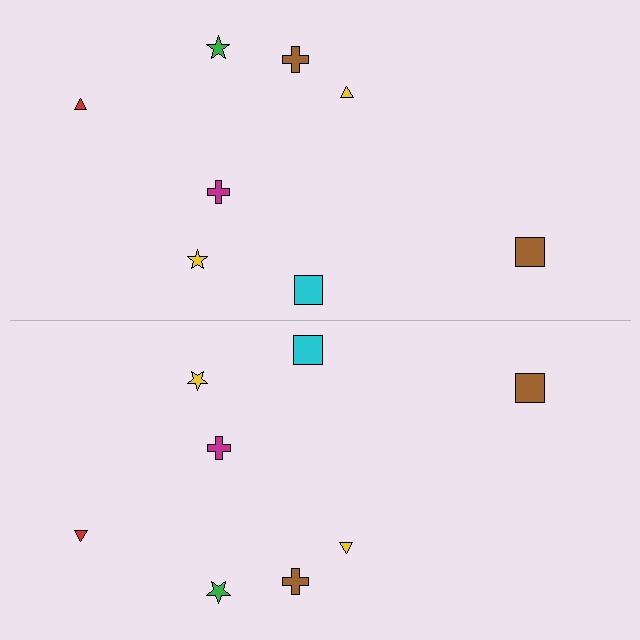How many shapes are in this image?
There are 16 shapes in this image.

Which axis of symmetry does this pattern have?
The pattern has a horizontal axis of symmetry running through the center of the image.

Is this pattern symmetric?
Yes, this pattern has bilateral (reflection) symmetry.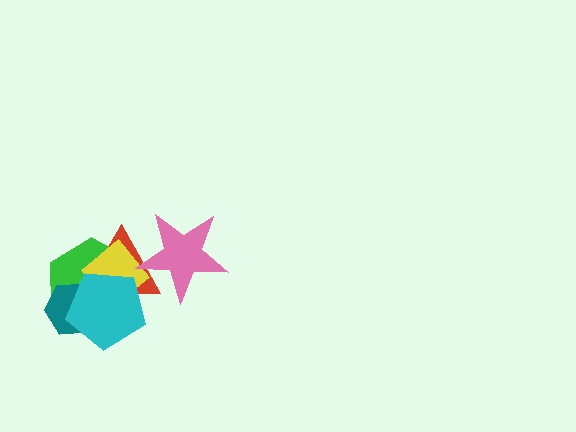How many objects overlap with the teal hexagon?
4 objects overlap with the teal hexagon.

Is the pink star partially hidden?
No, no other shape covers it.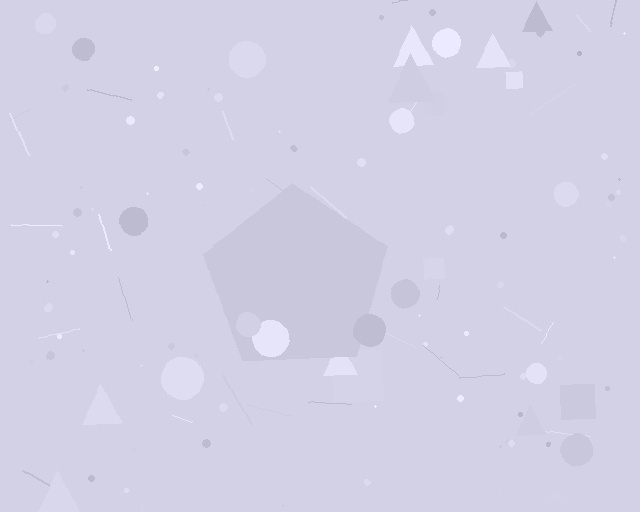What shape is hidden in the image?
A pentagon is hidden in the image.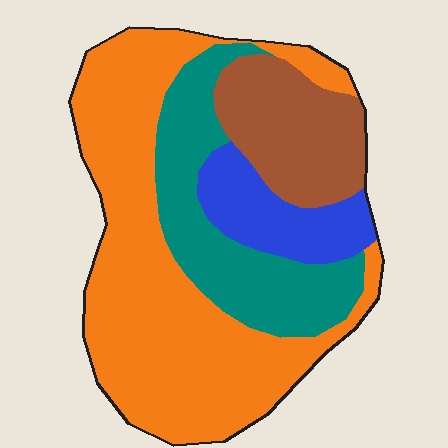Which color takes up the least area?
Blue, at roughly 10%.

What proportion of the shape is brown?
Brown covers 16% of the shape.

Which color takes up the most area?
Orange, at roughly 50%.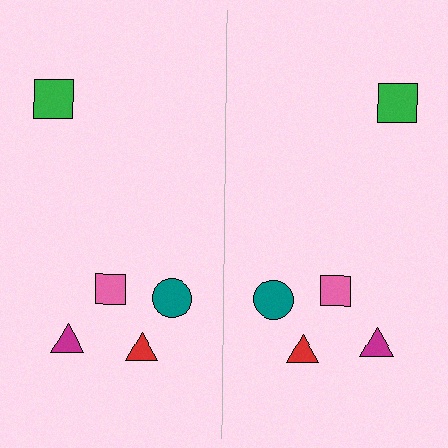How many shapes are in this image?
There are 10 shapes in this image.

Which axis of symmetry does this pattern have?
The pattern has a vertical axis of symmetry running through the center of the image.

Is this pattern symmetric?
Yes, this pattern has bilateral (reflection) symmetry.